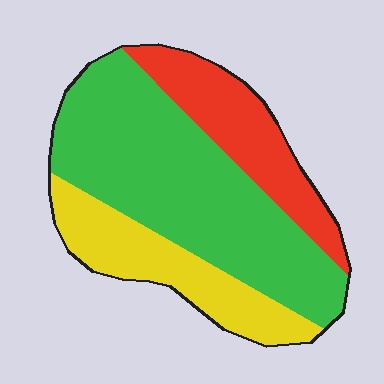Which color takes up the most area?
Green, at roughly 55%.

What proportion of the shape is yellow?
Yellow covers about 25% of the shape.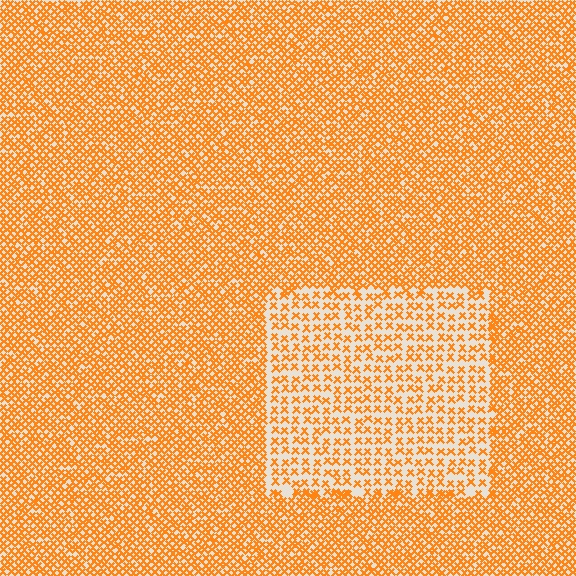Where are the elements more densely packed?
The elements are more densely packed outside the rectangle boundary.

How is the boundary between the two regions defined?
The boundary is defined by a change in element density (approximately 2.1x ratio). All elements are the same color, size, and shape.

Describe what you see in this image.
The image contains small orange elements arranged at two different densities. A rectangle-shaped region is visible where the elements are less densely packed than the surrounding area.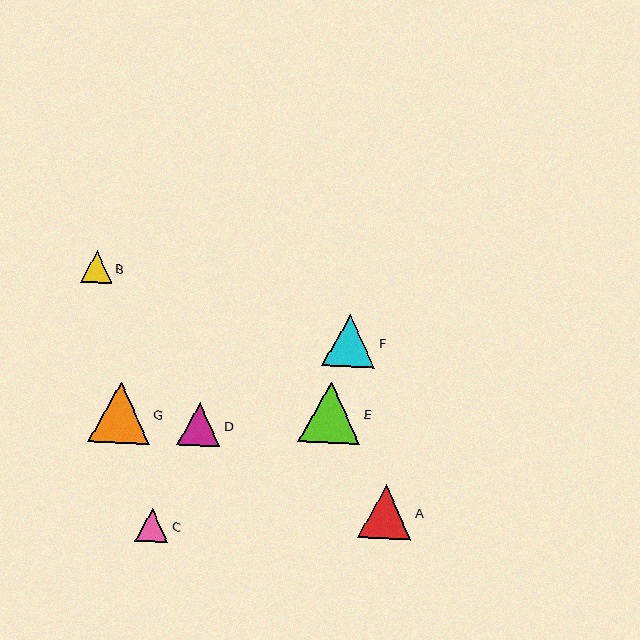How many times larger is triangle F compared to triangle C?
Triangle F is approximately 1.6 times the size of triangle C.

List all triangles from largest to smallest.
From largest to smallest: G, E, A, F, D, C, B.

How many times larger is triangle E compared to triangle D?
Triangle E is approximately 1.4 times the size of triangle D.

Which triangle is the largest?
Triangle G is the largest with a size of approximately 62 pixels.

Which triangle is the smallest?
Triangle B is the smallest with a size of approximately 32 pixels.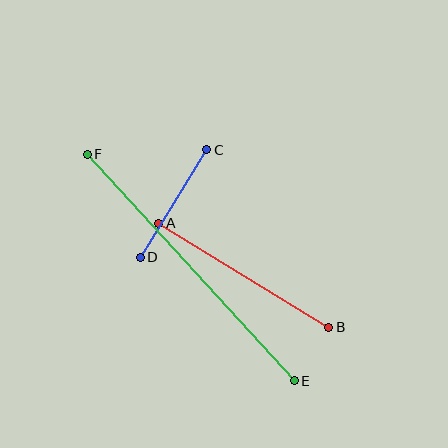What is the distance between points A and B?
The distance is approximately 199 pixels.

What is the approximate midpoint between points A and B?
The midpoint is at approximately (244, 275) pixels.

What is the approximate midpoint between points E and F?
The midpoint is at approximately (191, 268) pixels.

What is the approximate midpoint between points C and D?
The midpoint is at approximately (173, 204) pixels.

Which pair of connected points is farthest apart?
Points E and F are farthest apart.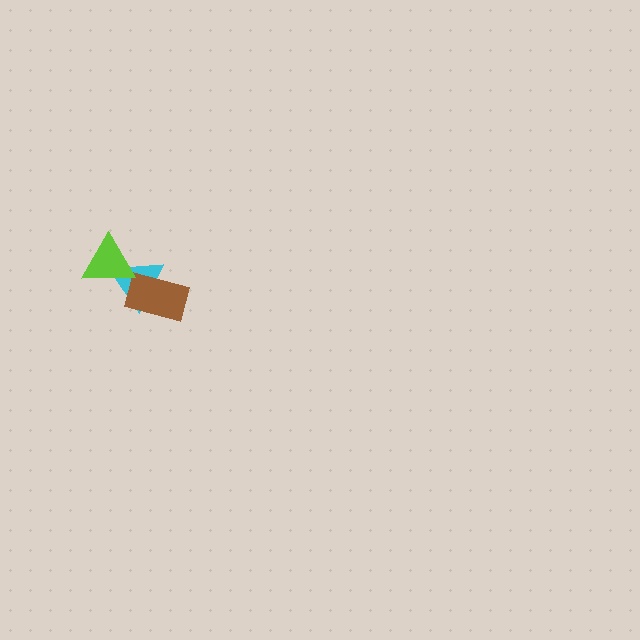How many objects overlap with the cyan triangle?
2 objects overlap with the cyan triangle.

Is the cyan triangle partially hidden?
Yes, it is partially covered by another shape.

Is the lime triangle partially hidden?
No, no other shape covers it.